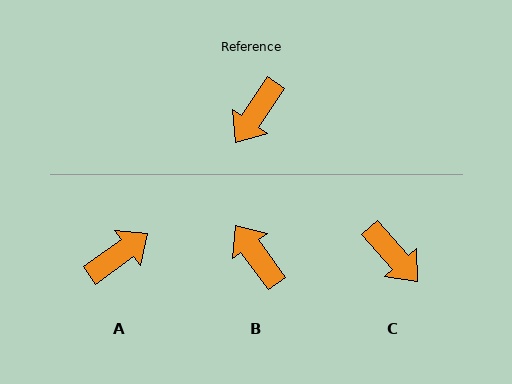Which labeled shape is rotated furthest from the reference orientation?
A, about 160 degrees away.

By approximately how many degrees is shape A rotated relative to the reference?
Approximately 160 degrees counter-clockwise.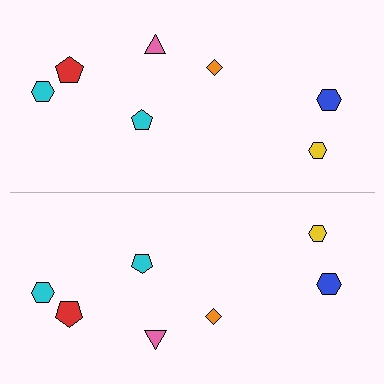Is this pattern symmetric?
Yes, this pattern has bilateral (reflection) symmetry.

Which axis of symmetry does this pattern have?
The pattern has a horizontal axis of symmetry running through the center of the image.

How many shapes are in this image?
There are 14 shapes in this image.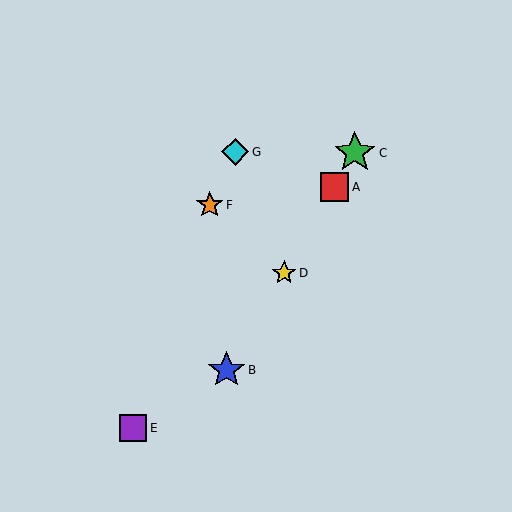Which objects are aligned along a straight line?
Objects A, B, C, D are aligned along a straight line.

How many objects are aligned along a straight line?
4 objects (A, B, C, D) are aligned along a straight line.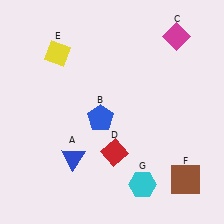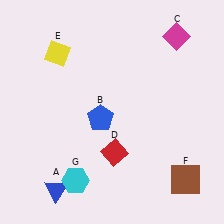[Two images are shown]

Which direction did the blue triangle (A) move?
The blue triangle (A) moved down.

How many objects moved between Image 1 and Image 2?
2 objects moved between the two images.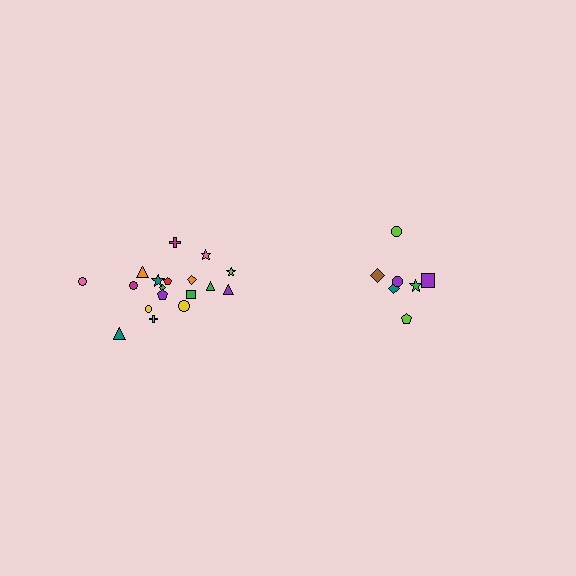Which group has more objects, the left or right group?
The left group.